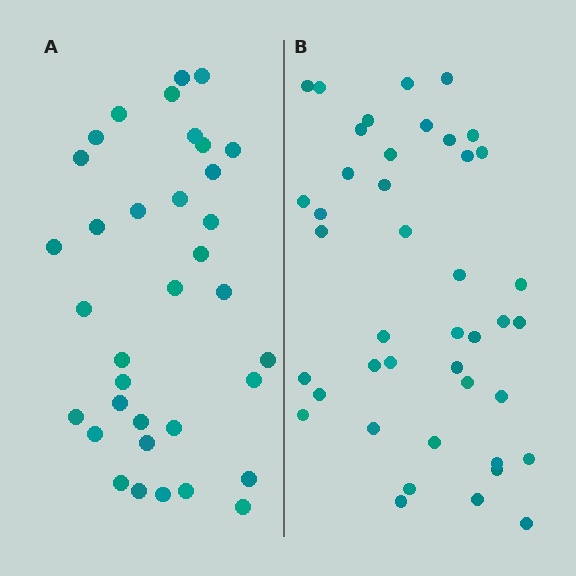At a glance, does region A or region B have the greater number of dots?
Region B (the right region) has more dots.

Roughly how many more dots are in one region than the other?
Region B has roughly 8 or so more dots than region A.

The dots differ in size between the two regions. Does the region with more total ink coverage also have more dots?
No. Region A has more total ink coverage because its dots are larger, but region B actually contains more individual dots. Total area can be misleading — the number of items is what matters here.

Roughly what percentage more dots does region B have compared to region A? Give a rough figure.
About 20% more.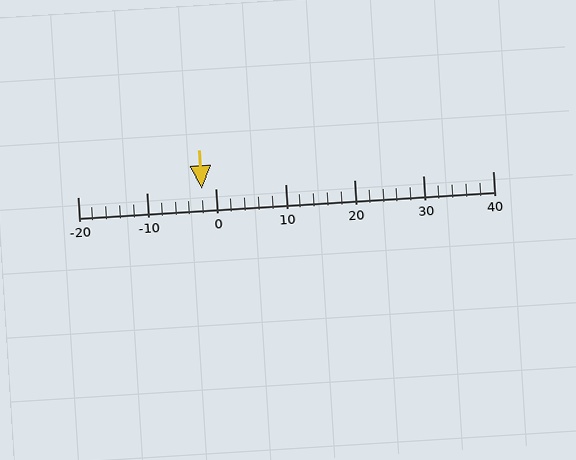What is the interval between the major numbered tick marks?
The major tick marks are spaced 10 units apart.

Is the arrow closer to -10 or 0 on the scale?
The arrow is closer to 0.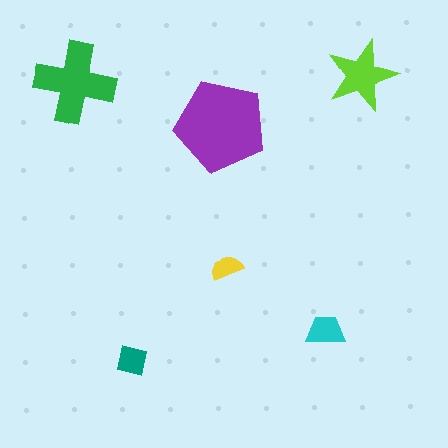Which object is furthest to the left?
The green cross is leftmost.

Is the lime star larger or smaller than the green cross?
Smaller.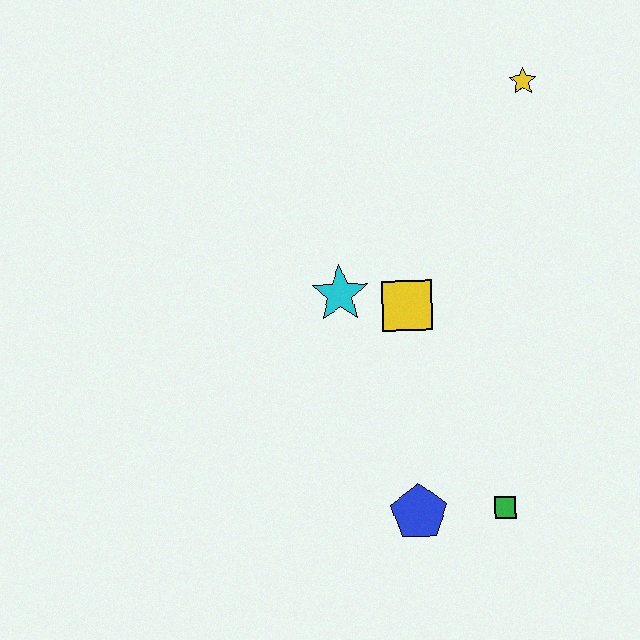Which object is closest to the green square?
The blue pentagon is closest to the green square.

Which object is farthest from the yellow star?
The blue pentagon is farthest from the yellow star.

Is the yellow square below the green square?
No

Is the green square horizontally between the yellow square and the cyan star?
No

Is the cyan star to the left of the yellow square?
Yes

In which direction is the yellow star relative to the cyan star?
The yellow star is above the cyan star.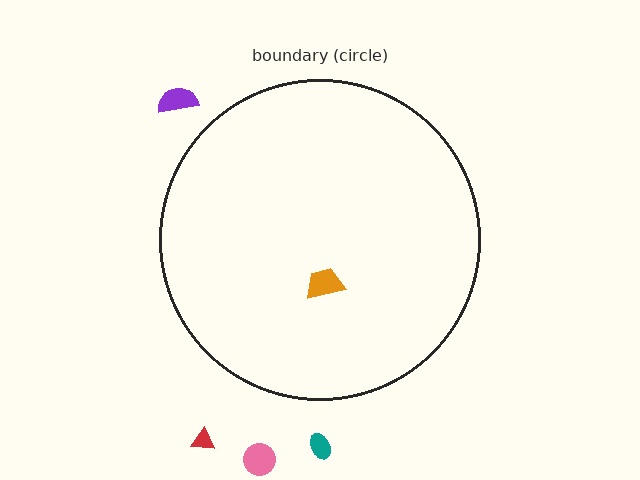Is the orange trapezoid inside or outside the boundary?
Inside.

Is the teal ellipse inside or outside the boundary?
Outside.